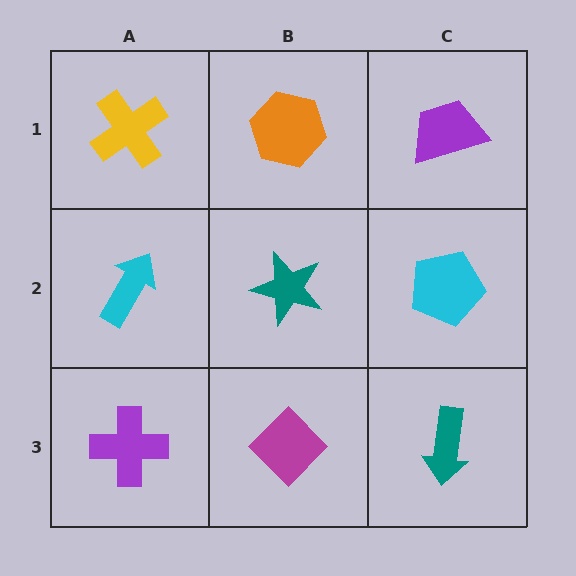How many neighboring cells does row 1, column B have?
3.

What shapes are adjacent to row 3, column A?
A cyan arrow (row 2, column A), a magenta diamond (row 3, column B).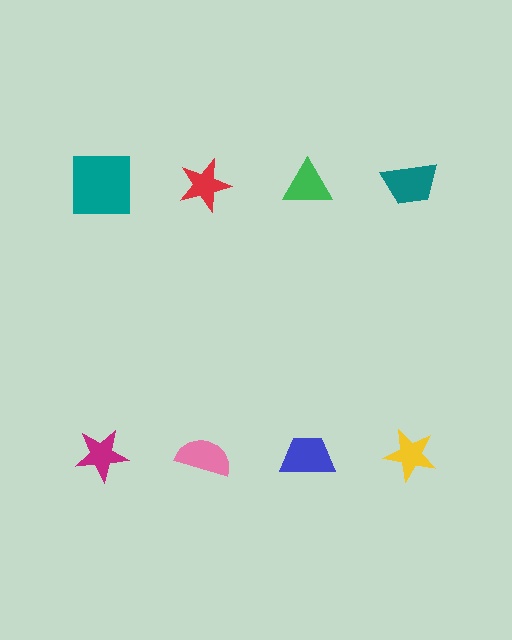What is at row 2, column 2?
A pink semicircle.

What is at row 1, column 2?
A red star.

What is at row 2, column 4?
A yellow star.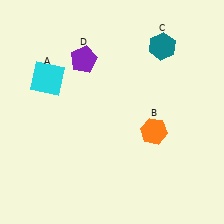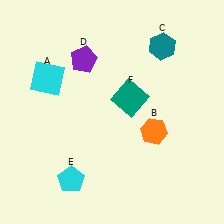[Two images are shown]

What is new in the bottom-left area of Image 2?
A cyan pentagon (E) was added in the bottom-left area of Image 2.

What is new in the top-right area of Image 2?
A teal square (F) was added in the top-right area of Image 2.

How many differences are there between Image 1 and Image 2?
There are 2 differences between the two images.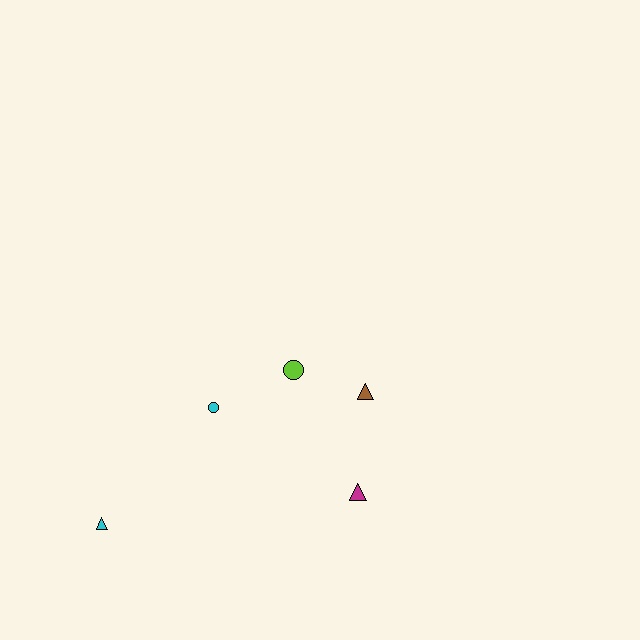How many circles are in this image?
There are 2 circles.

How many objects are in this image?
There are 5 objects.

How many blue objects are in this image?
There are no blue objects.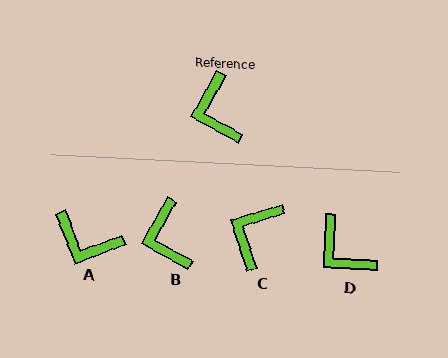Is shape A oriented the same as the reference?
No, it is off by about 50 degrees.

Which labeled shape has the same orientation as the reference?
B.